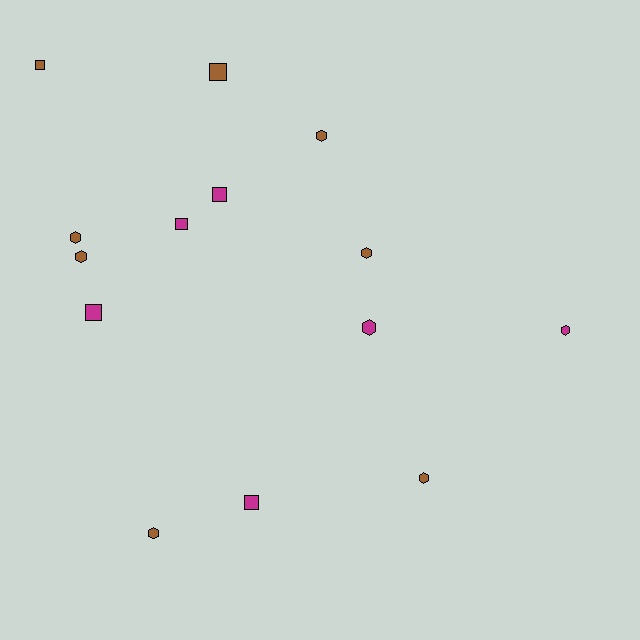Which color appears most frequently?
Brown, with 8 objects.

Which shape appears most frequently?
Hexagon, with 8 objects.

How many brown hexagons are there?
There are 6 brown hexagons.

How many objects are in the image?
There are 14 objects.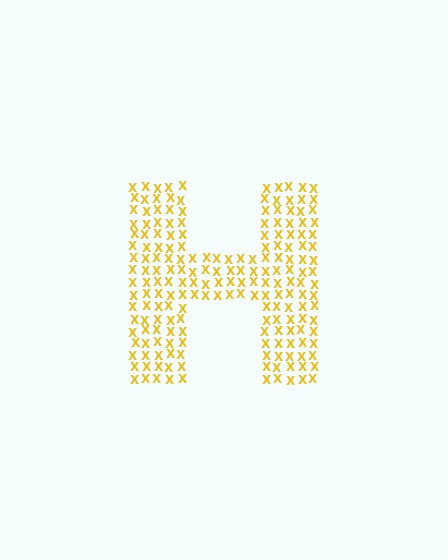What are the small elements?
The small elements are letter X's.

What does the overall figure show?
The overall figure shows the letter H.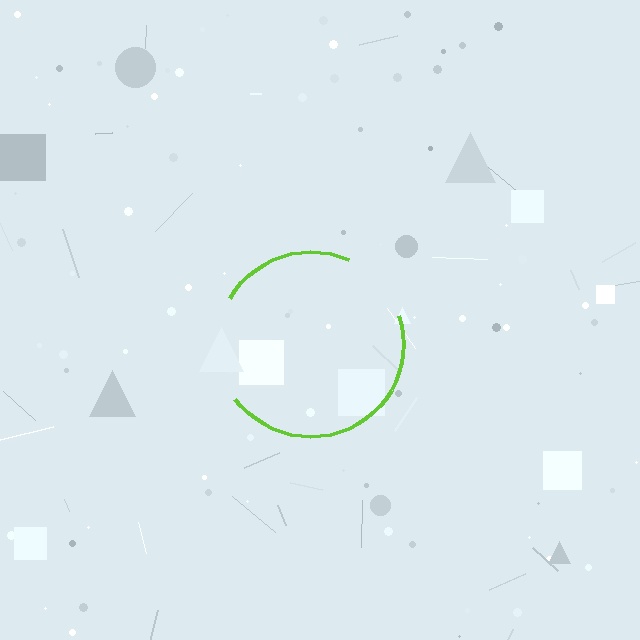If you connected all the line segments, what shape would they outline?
They would outline a circle.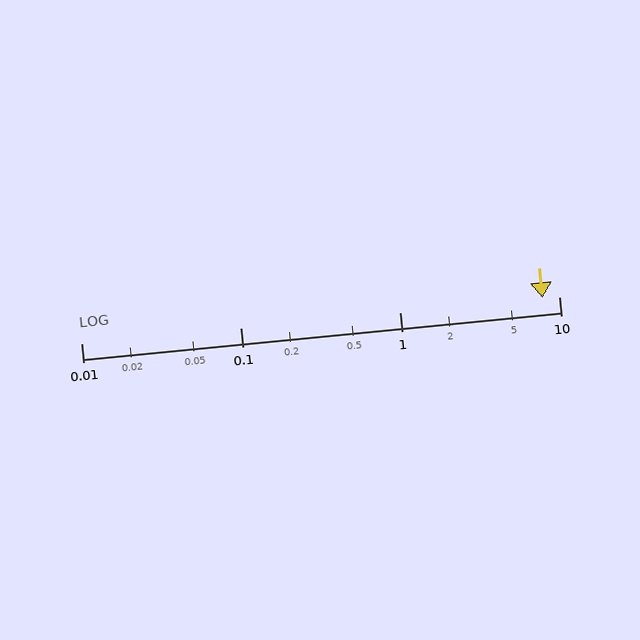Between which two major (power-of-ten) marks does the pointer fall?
The pointer is between 1 and 10.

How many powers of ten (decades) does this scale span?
The scale spans 3 decades, from 0.01 to 10.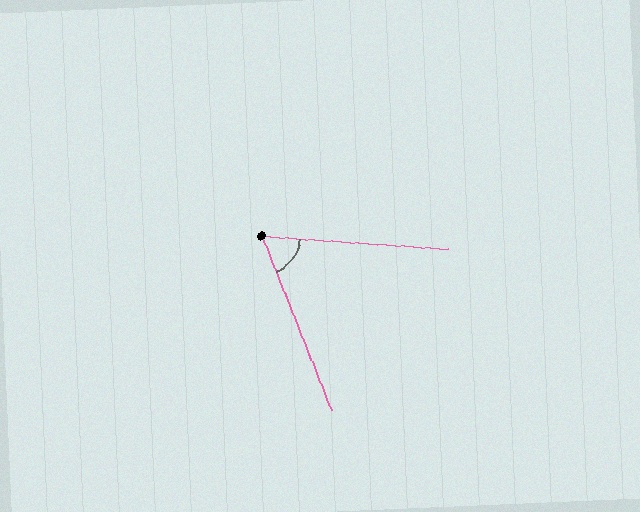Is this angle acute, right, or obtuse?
It is acute.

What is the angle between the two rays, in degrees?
Approximately 64 degrees.